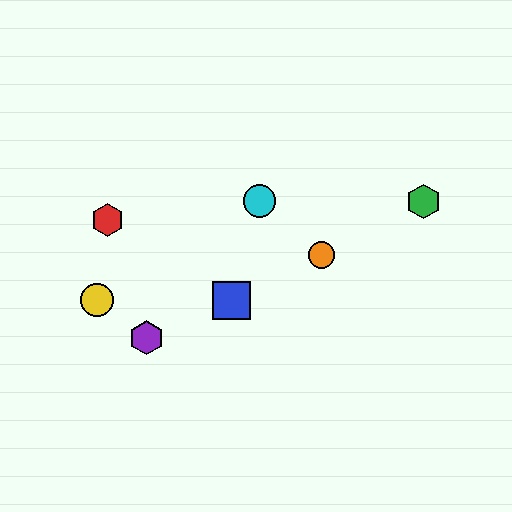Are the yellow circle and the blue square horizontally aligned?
Yes, both are at y≈300.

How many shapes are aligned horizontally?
2 shapes (the blue square, the yellow circle) are aligned horizontally.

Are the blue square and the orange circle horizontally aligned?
No, the blue square is at y≈300 and the orange circle is at y≈255.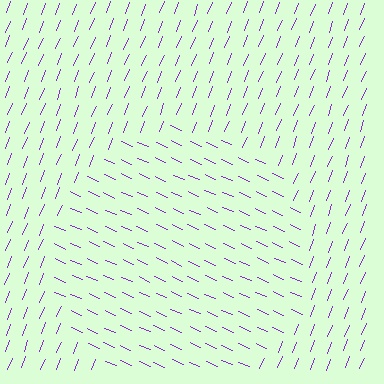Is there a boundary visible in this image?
Yes, there is a texture boundary formed by a change in line orientation.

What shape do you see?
I see a circle.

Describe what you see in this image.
The image is filled with small purple line segments. A circle region in the image has lines oriented differently from the surrounding lines, creating a visible texture boundary.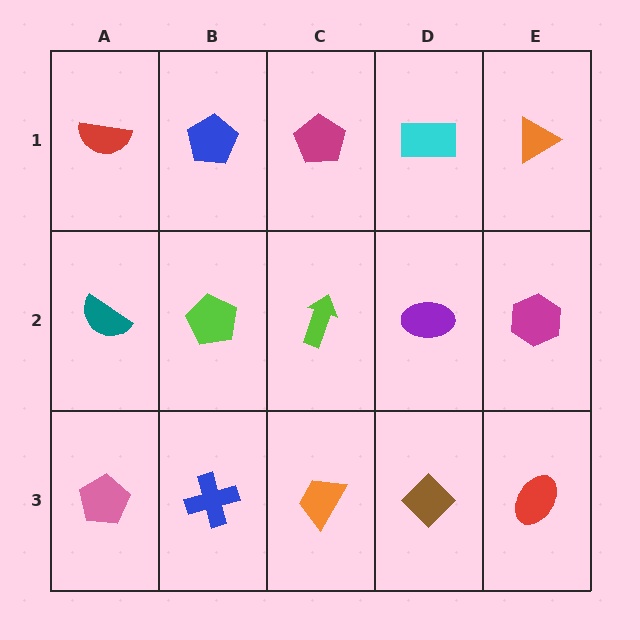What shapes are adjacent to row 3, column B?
A lime pentagon (row 2, column B), a pink pentagon (row 3, column A), an orange trapezoid (row 3, column C).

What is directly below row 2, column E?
A red ellipse.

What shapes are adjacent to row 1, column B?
A lime pentagon (row 2, column B), a red semicircle (row 1, column A), a magenta pentagon (row 1, column C).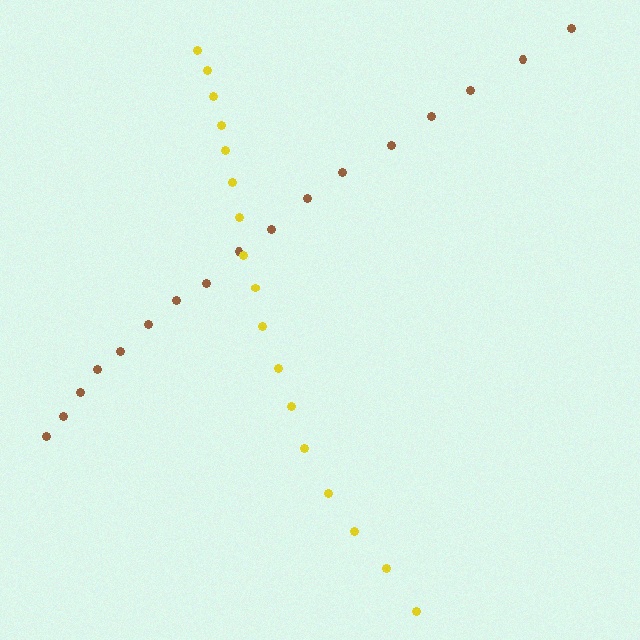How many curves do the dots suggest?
There are 2 distinct paths.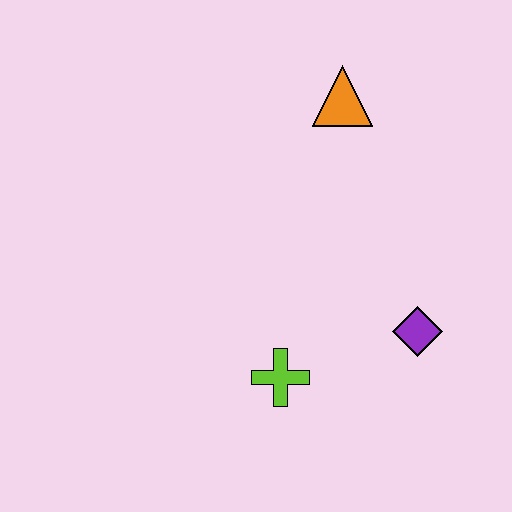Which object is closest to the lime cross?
The purple diamond is closest to the lime cross.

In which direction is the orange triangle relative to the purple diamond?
The orange triangle is above the purple diamond.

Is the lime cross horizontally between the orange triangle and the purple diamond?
No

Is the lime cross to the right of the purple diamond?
No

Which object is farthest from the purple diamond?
The orange triangle is farthest from the purple diamond.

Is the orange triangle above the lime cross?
Yes